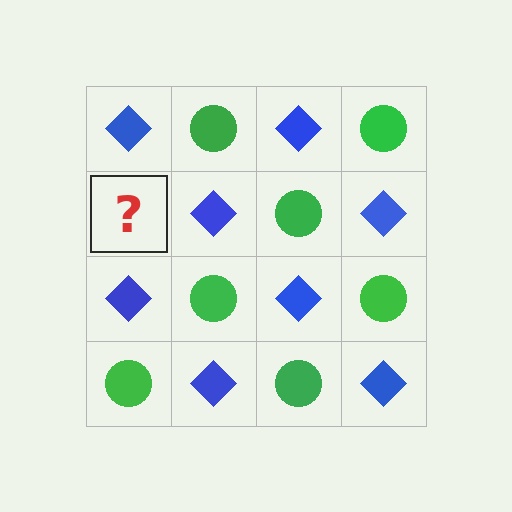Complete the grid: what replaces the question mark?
The question mark should be replaced with a green circle.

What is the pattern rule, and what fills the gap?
The rule is that it alternates blue diamond and green circle in a checkerboard pattern. The gap should be filled with a green circle.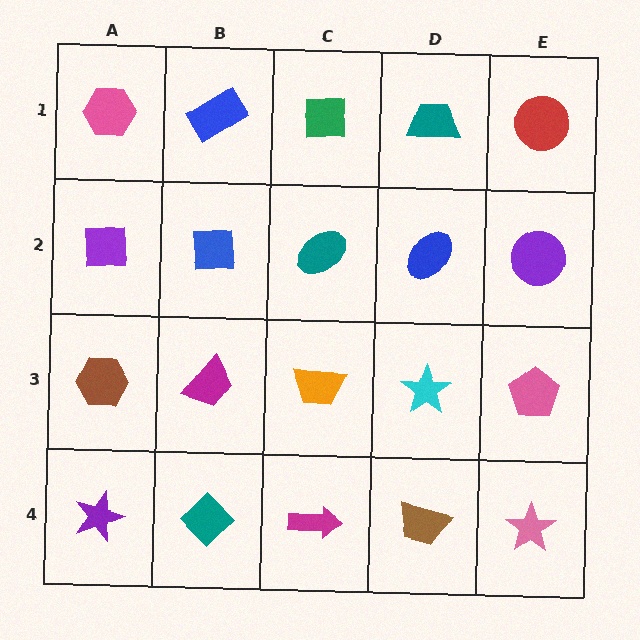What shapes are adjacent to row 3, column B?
A blue square (row 2, column B), a teal diamond (row 4, column B), a brown hexagon (row 3, column A), an orange trapezoid (row 3, column C).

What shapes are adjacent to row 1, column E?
A purple circle (row 2, column E), a teal trapezoid (row 1, column D).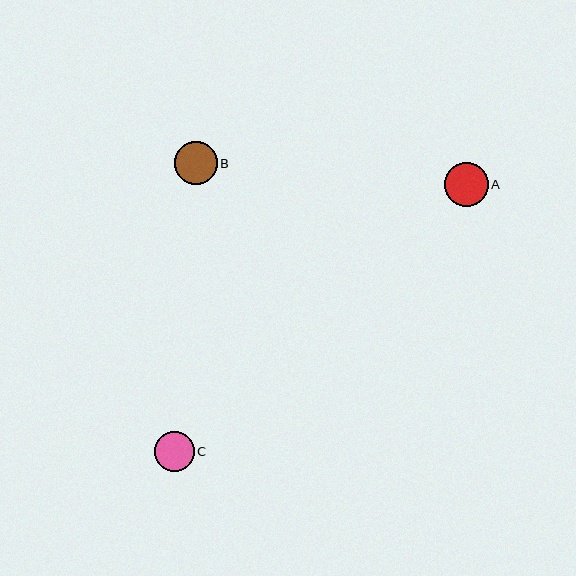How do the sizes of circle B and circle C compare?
Circle B and circle C are approximately the same size.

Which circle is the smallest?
Circle C is the smallest with a size of approximately 40 pixels.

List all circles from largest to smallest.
From largest to smallest: A, B, C.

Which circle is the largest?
Circle A is the largest with a size of approximately 44 pixels.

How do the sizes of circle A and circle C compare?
Circle A and circle C are approximately the same size.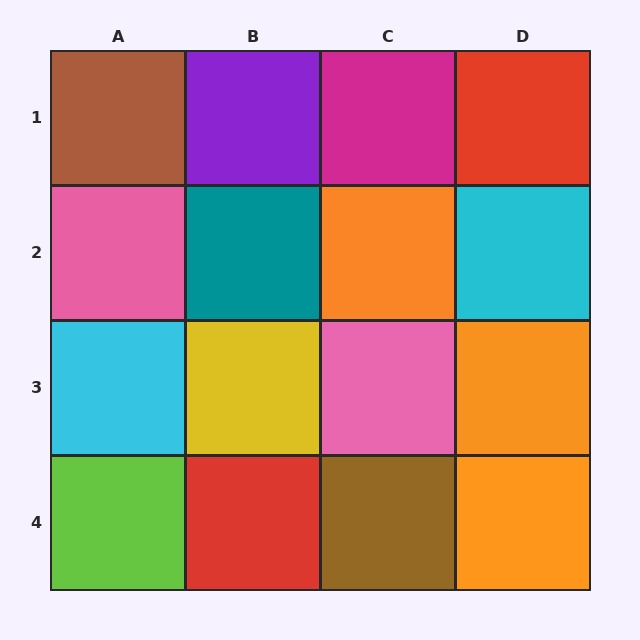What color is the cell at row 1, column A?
Brown.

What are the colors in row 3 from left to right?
Cyan, yellow, pink, orange.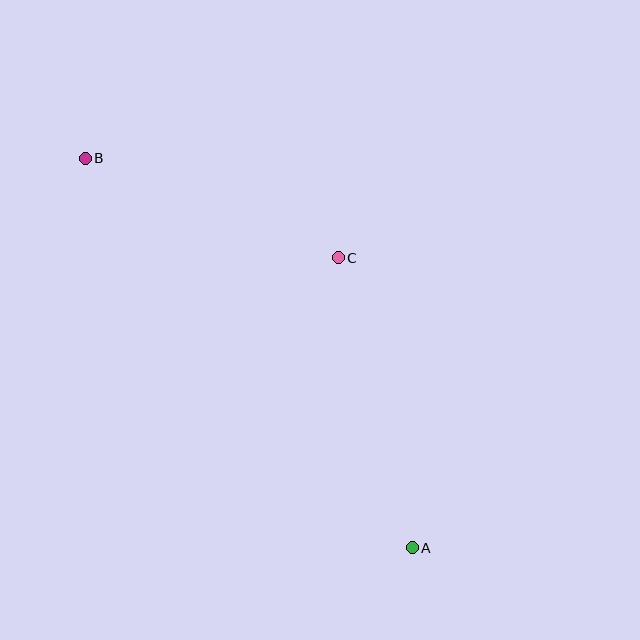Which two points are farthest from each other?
Points A and B are farthest from each other.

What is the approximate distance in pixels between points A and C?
The distance between A and C is approximately 299 pixels.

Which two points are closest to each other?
Points B and C are closest to each other.